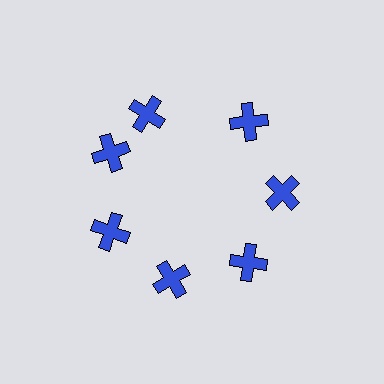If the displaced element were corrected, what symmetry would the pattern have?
It would have 7-fold rotational symmetry — the pattern would map onto itself every 51 degrees.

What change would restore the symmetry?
The symmetry would be restored by rotating it back into even spacing with its neighbors so that all 7 crosses sit at equal angles and equal distance from the center.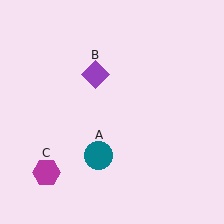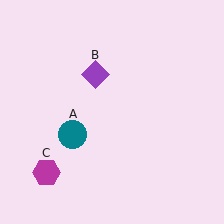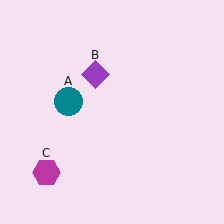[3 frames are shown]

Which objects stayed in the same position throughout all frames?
Purple diamond (object B) and magenta hexagon (object C) remained stationary.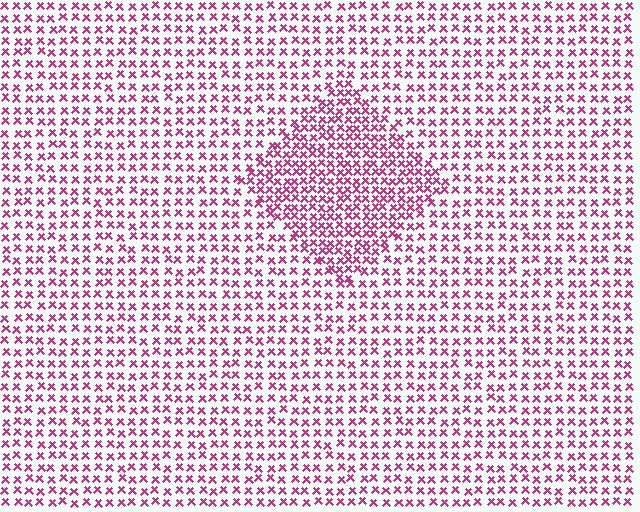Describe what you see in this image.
The image contains small magenta elements arranged at two different densities. A diamond-shaped region is visible where the elements are more densely packed than the surrounding area.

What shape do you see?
I see a diamond.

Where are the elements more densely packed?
The elements are more densely packed inside the diamond boundary.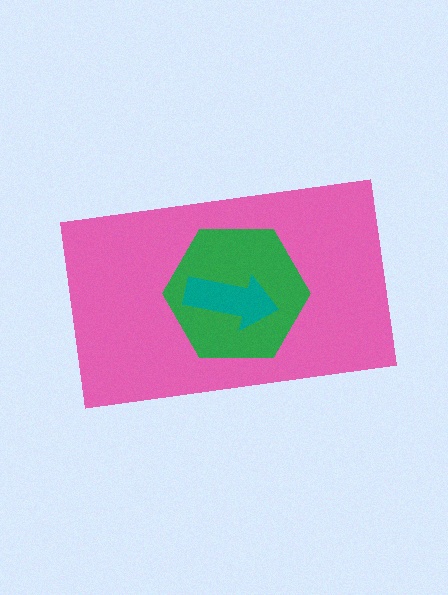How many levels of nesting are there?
3.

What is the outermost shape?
The pink rectangle.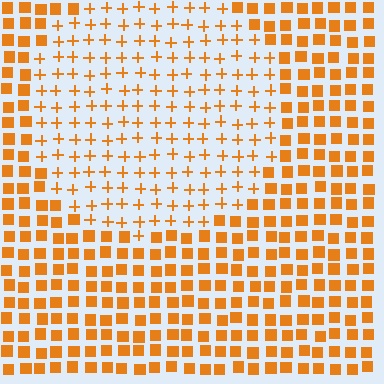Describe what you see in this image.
The image is filled with small orange elements arranged in a uniform grid. A circle-shaped region contains plus signs, while the surrounding area contains squares. The boundary is defined purely by the change in element shape.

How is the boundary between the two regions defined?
The boundary is defined by a change in element shape: plus signs inside vs. squares outside. All elements share the same color and spacing.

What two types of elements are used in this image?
The image uses plus signs inside the circle region and squares outside it.